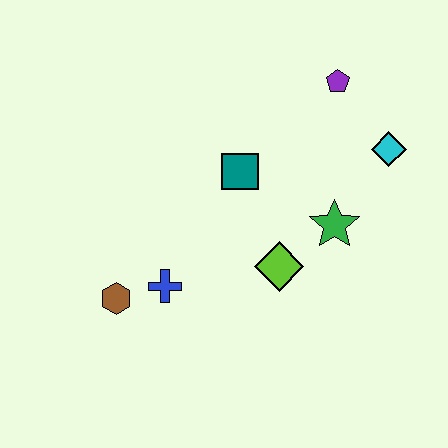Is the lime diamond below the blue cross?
No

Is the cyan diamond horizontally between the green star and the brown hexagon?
No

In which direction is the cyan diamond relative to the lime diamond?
The cyan diamond is above the lime diamond.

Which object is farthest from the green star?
The brown hexagon is farthest from the green star.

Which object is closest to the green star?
The lime diamond is closest to the green star.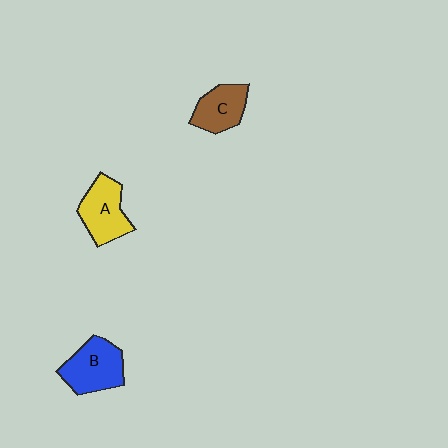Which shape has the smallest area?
Shape C (brown).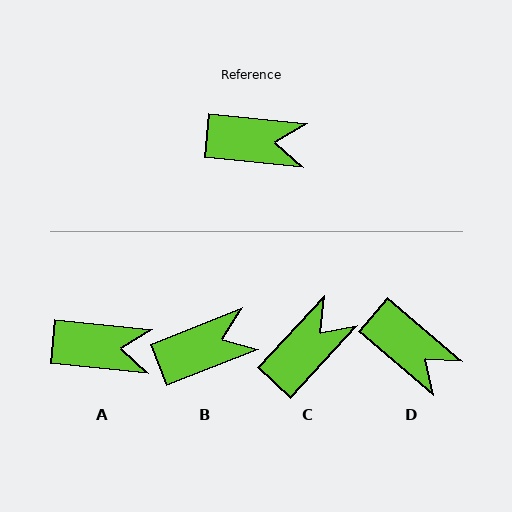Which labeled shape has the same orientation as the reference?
A.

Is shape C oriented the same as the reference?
No, it is off by about 53 degrees.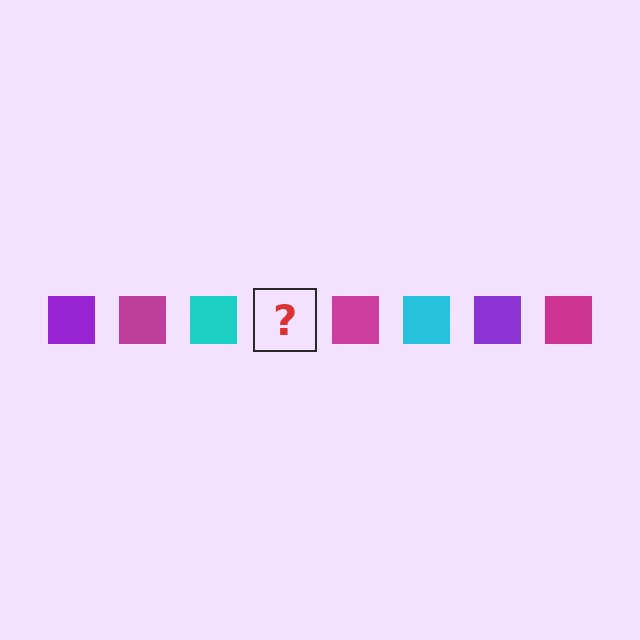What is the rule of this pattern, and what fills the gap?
The rule is that the pattern cycles through purple, magenta, cyan squares. The gap should be filled with a purple square.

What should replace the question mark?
The question mark should be replaced with a purple square.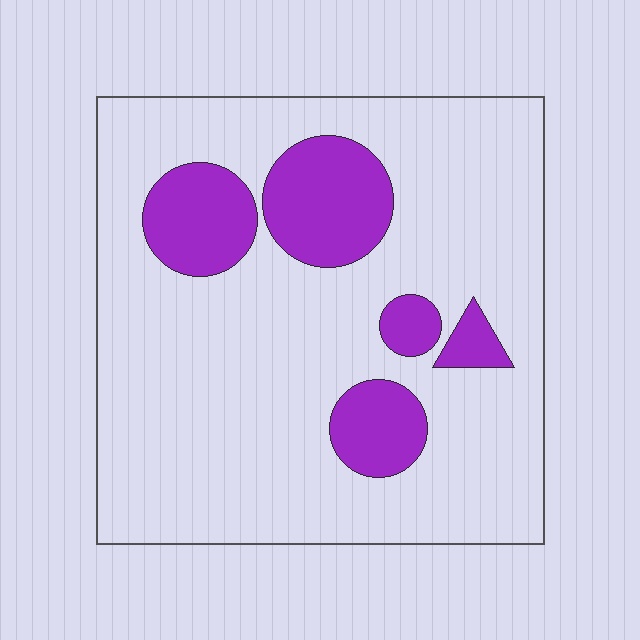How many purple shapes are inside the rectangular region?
5.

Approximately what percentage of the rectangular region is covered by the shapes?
Approximately 20%.